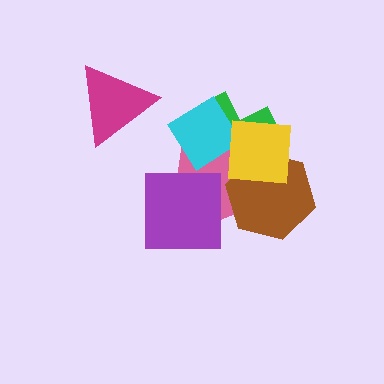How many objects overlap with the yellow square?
3 objects overlap with the yellow square.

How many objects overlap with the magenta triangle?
0 objects overlap with the magenta triangle.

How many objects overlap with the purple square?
1 object overlaps with the purple square.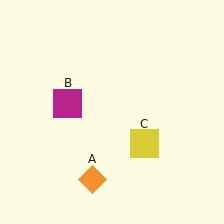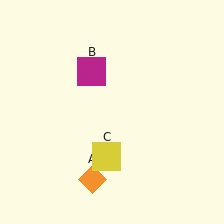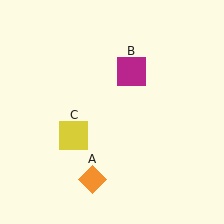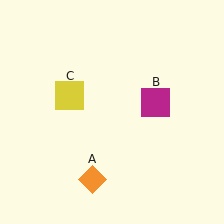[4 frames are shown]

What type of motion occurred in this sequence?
The magenta square (object B), yellow square (object C) rotated clockwise around the center of the scene.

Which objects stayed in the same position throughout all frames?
Orange diamond (object A) remained stationary.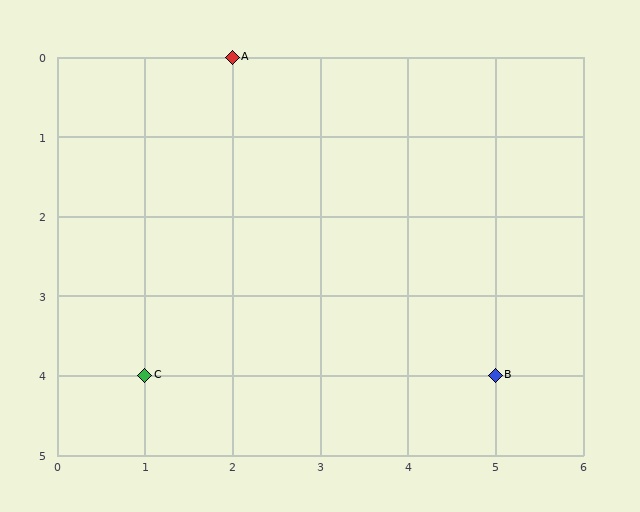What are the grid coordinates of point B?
Point B is at grid coordinates (5, 4).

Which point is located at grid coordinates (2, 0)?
Point A is at (2, 0).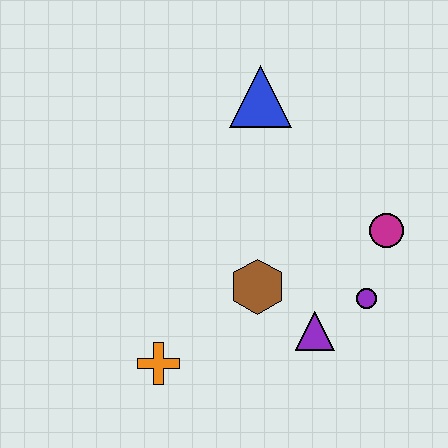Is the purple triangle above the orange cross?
Yes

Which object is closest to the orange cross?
The brown hexagon is closest to the orange cross.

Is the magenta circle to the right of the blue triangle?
Yes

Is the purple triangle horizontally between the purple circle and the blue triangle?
Yes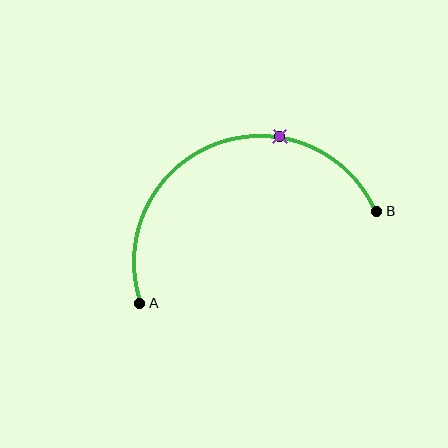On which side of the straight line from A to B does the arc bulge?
The arc bulges above the straight line connecting A and B.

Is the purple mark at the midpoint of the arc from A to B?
No. The purple mark lies on the arc but is closer to endpoint B. The arc midpoint would be at the point on the curve equidistant along the arc from both A and B.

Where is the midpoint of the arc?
The arc midpoint is the point on the curve farthest from the straight line joining A and B. It sits above that line.